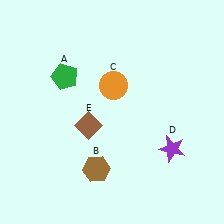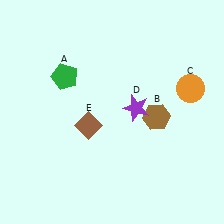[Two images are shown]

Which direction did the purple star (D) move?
The purple star (D) moved up.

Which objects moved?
The objects that moved are: the brown hexagon (B), the orange circle (C), the purple star (D).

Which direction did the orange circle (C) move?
The orange circle (C) moved right.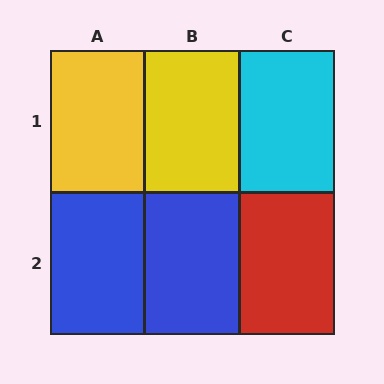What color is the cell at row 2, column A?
Blue.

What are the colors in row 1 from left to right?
Yellow, yellow, cyan.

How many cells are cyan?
1 cell is cyan.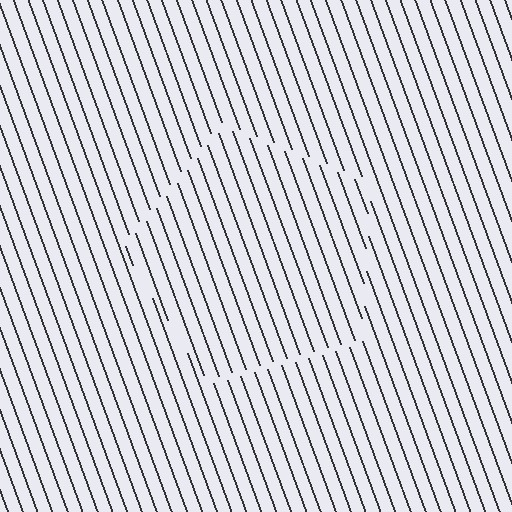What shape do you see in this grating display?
An illusory pentagon. The interior of the shape contains the same grating, shifted by half a period — the contour is defined by the phase discontinuity where line-ends from the inner and outer gratings abut.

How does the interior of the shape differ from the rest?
The interior of the shape contains the same grating, shifted by half a period — the contour is defined by the phase discontinuity where line-ends from the inner and outer gratings abut.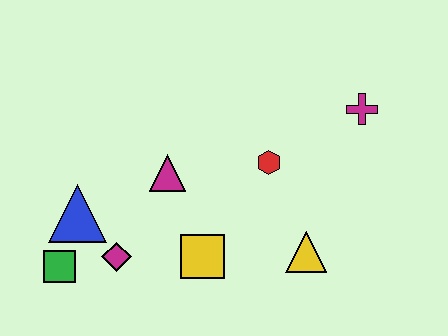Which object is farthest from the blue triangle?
The magenta cross is farthest from the blue triangle.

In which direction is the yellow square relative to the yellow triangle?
The yellow square is to the left of the yellow triangle.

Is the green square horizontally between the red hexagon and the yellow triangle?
No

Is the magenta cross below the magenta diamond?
No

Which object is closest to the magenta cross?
The red hexagon is closest to the magenta cross.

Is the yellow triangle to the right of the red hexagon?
Yes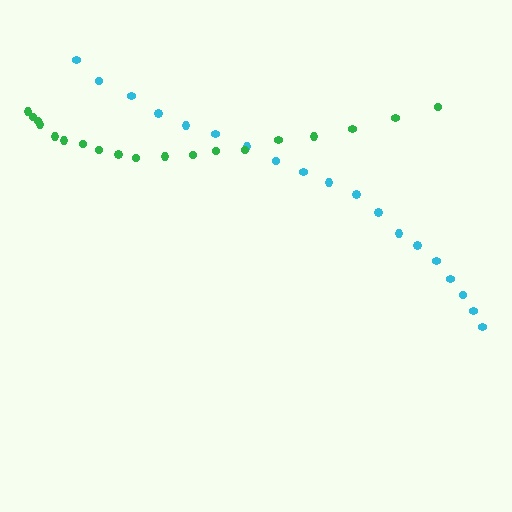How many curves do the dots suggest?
There are 2 distinct paths.